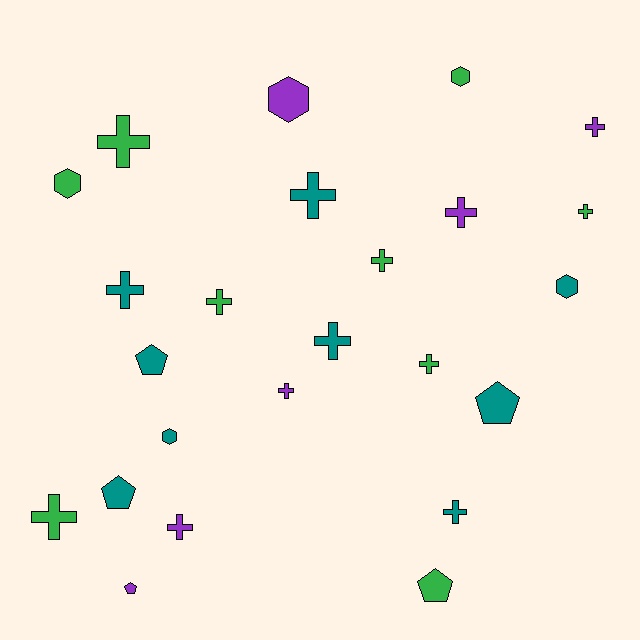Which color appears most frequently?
Green, with 9 objects.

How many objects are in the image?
There are 24 objects.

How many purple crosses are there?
There are 4 purple crosses.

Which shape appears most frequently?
Cross, with 14 objects.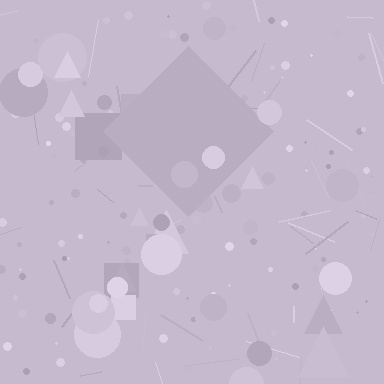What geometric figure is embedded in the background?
A diamond is embedded in the background.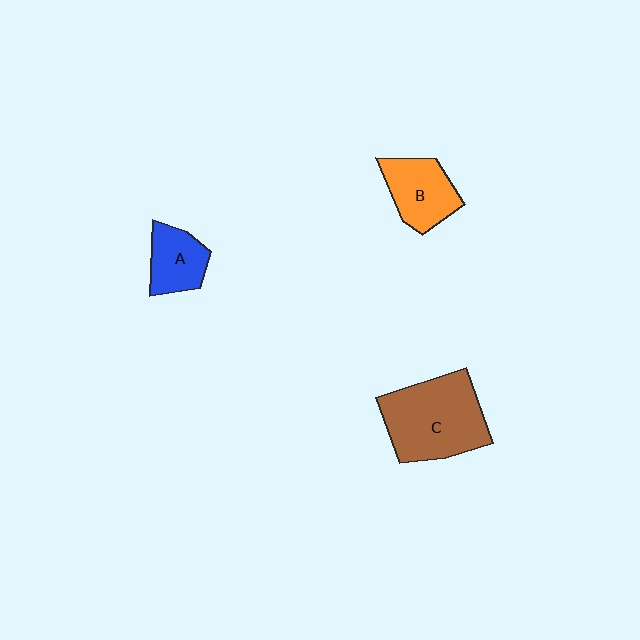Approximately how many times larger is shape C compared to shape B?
Approximately 1.8 times.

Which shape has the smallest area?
Shape A (blue).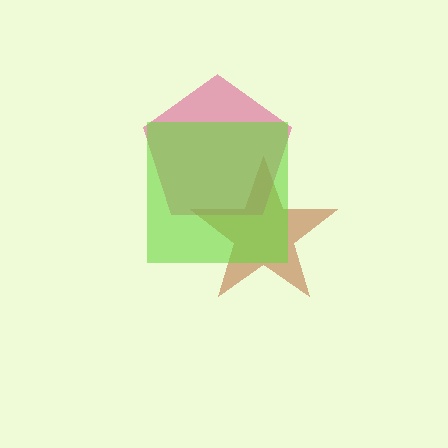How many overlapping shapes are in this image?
There are 3 overlapping shapes in the image.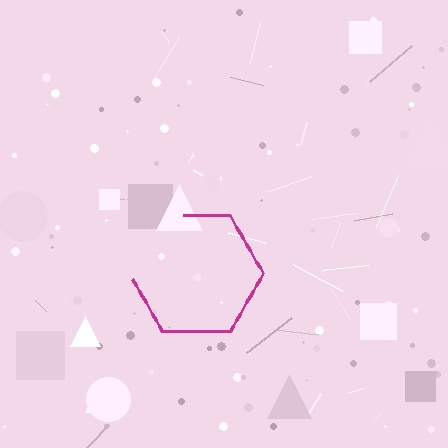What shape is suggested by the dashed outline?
The dashed outline suggests a hexagon.